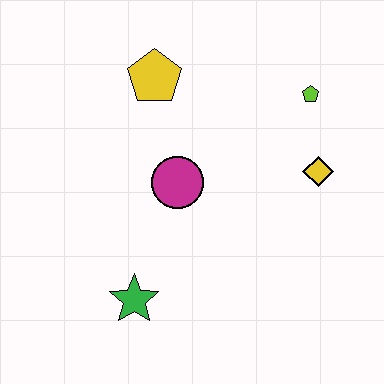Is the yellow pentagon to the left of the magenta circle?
Yes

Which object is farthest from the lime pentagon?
The green star is farthest from the lime pentagon.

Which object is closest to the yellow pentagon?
The magenta circle is closest to the yellow pentagon.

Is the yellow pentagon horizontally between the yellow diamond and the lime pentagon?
No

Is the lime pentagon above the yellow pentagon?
No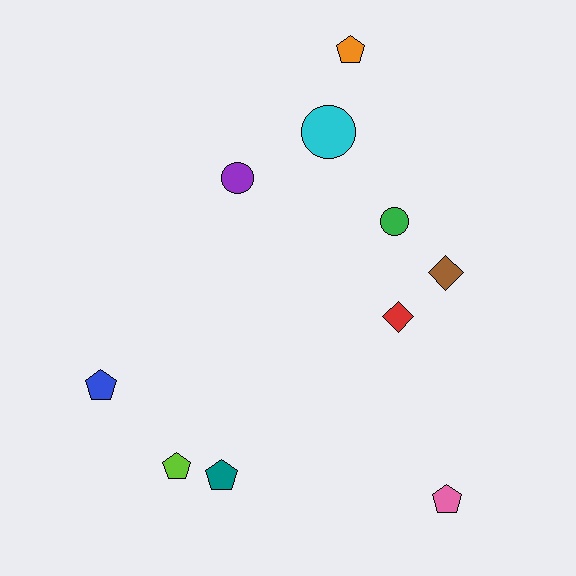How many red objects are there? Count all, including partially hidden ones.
There is 1 red object.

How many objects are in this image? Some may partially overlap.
There are 10 objects.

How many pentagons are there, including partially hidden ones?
There are 5 pentagons.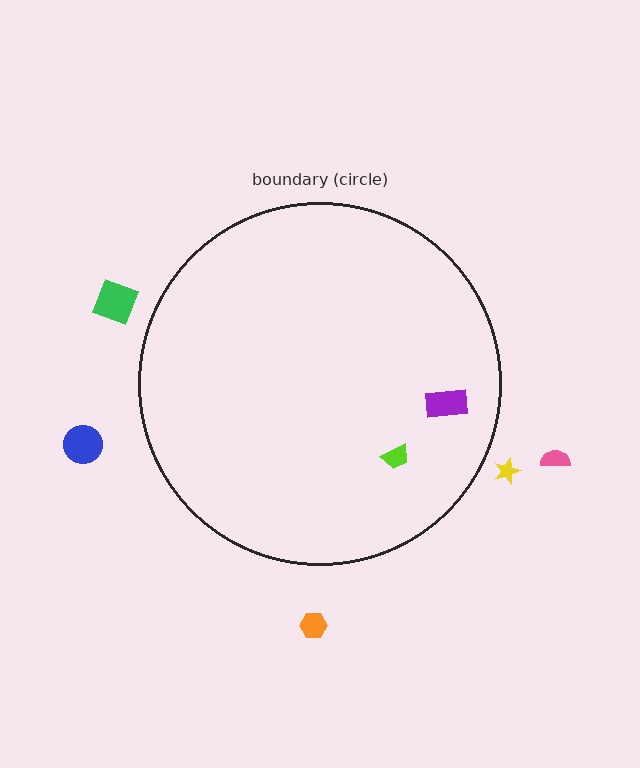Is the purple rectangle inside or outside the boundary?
Inside.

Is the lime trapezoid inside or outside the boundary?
Inside.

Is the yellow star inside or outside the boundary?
Outside.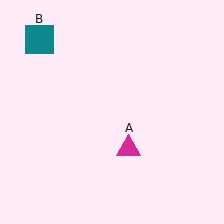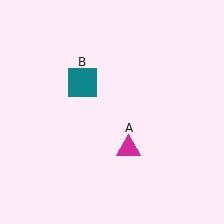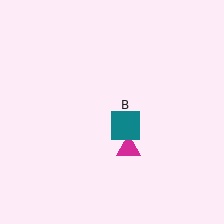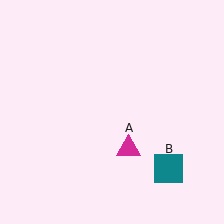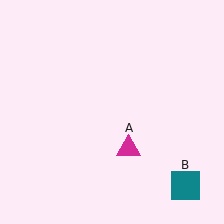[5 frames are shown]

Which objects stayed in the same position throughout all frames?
Magenta triangle (object A) remained stationary.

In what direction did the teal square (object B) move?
The teal square (object B) moved down and to the right.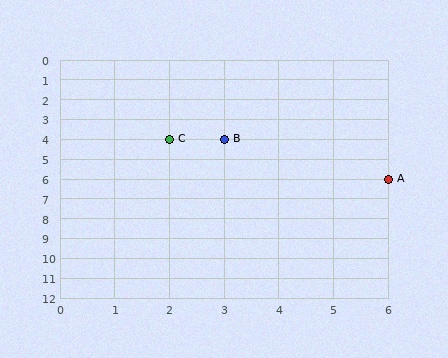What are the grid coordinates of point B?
Point B is at grid coordinates (3, 4).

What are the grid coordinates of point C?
Point C is at grid coordinates (2, 4).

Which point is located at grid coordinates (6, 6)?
Point A is at (6, 6).